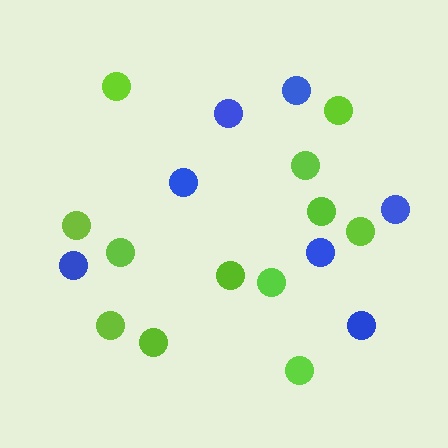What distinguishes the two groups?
There are 2 groups: one group of lime circles (12) and one group of blue circles (7).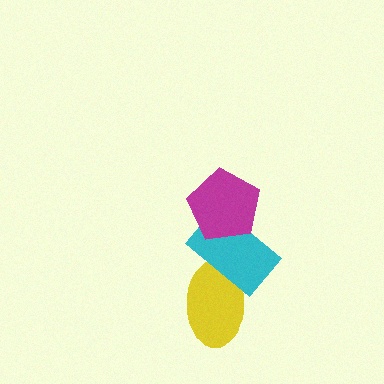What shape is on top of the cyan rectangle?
The magenta pentagon is on top of the cyan rectangle.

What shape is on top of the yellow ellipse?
The cyan rectangle is on top of the yellow ellipse.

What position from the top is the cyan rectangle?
The cyan rectangle is 2nd from the top.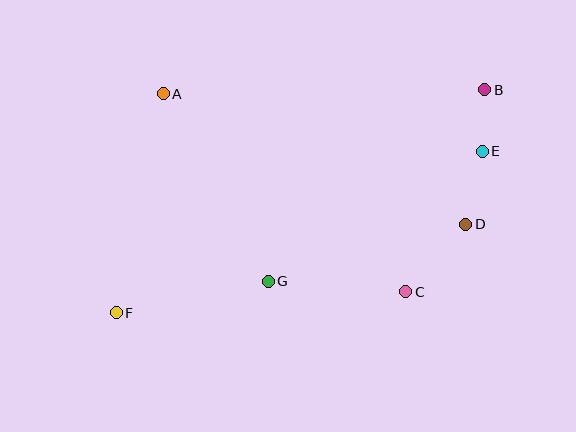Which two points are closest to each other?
Points B and E are closest to each other.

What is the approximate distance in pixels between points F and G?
The distance between F and G is approximately 155 pixels.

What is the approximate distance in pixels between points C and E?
The distance between C and E is approximately 160 pixels.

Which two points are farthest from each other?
Points B and F are farthest from each other.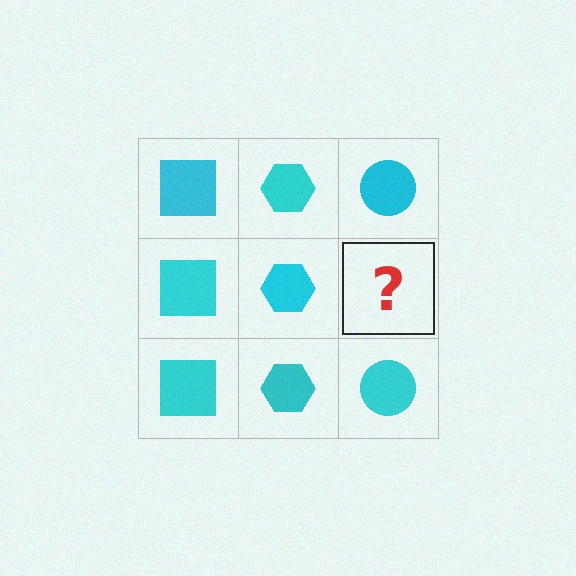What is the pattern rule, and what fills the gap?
The rule is that each column has a consistent shape. The gap should be filled with a cyan circle.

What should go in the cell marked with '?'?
The missing cell should contain a cyan circle.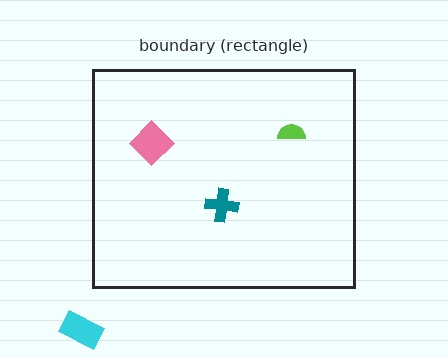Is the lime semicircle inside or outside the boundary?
Inside.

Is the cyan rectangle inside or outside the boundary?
Outside.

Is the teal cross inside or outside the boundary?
Inside.